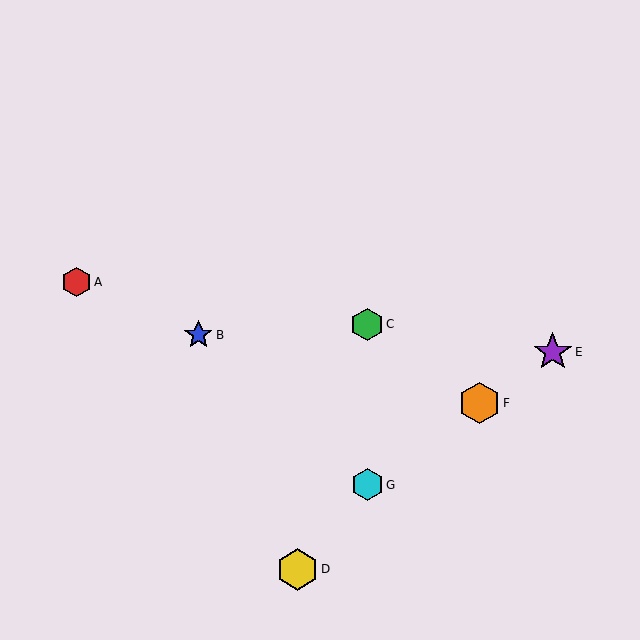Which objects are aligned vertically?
Objects C, G are aligned vertically.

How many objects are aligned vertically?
2 objects (C, G) are aligned vertically.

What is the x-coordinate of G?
Object G is at x≈367.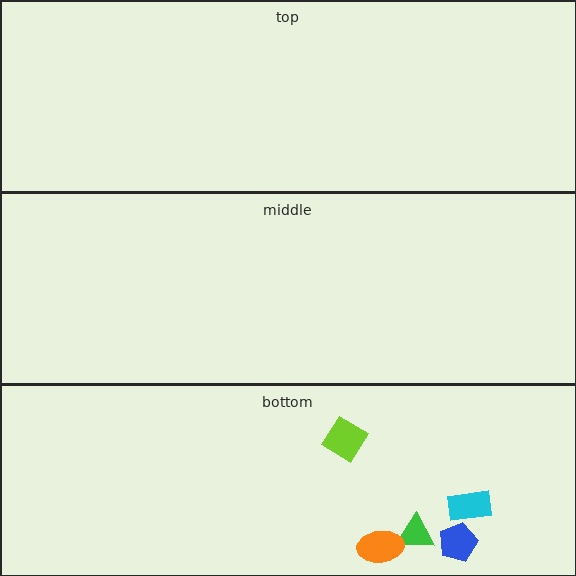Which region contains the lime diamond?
The bottom region.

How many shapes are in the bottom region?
5.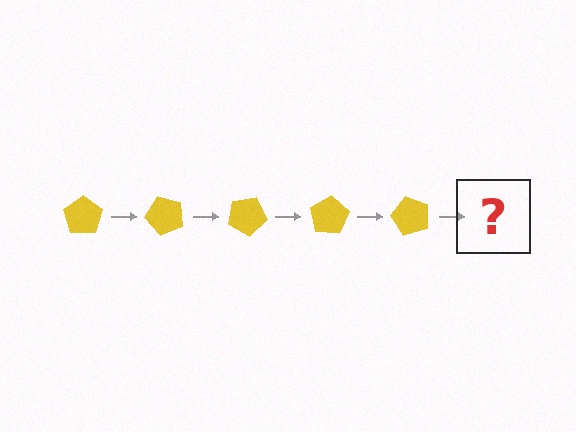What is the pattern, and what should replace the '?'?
The pattern is that the pentagon rotates 50 degrees each step. The '?' should be a yellow pentagon rotated 250 degrees.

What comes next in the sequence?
The next element should be a yellow pentagon rotated 250 degrees.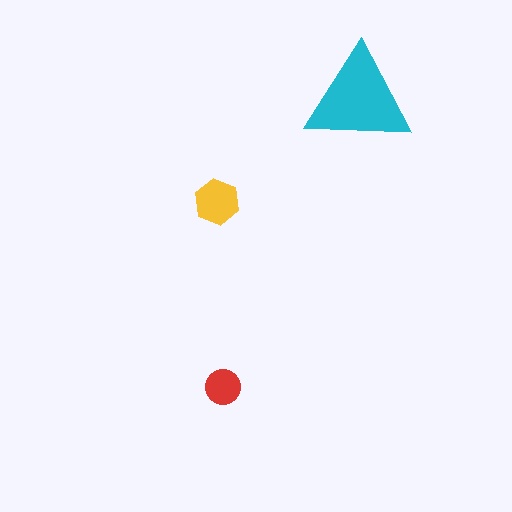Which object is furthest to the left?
The yellow hexagon is leftmost.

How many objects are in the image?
There are 3 objects in the image.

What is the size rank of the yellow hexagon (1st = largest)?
2nd.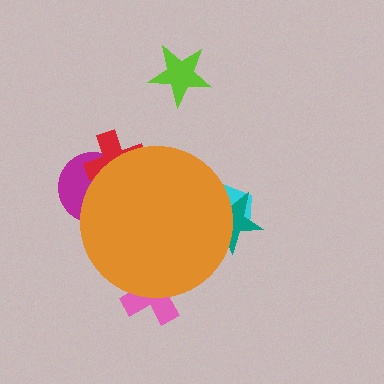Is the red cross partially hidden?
Yes, the red cross is partially hidden behind the orange circle.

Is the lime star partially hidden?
No, the lime star is fully visible.